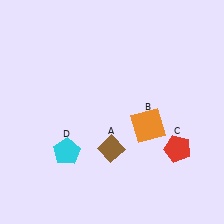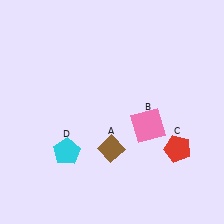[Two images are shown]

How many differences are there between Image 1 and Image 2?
There is 1 difference between the two images.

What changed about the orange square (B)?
In Image 1, B is orange. In Image 2, it changed to pink.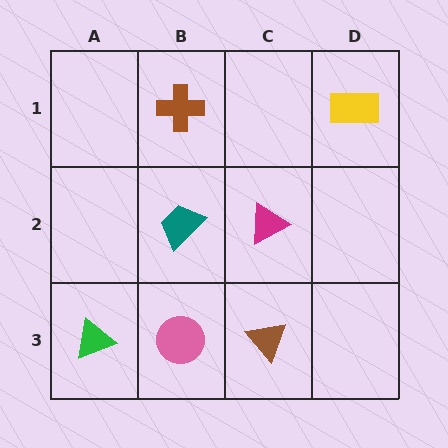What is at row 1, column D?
A yellow rectangle.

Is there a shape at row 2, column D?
No, that cell is empty.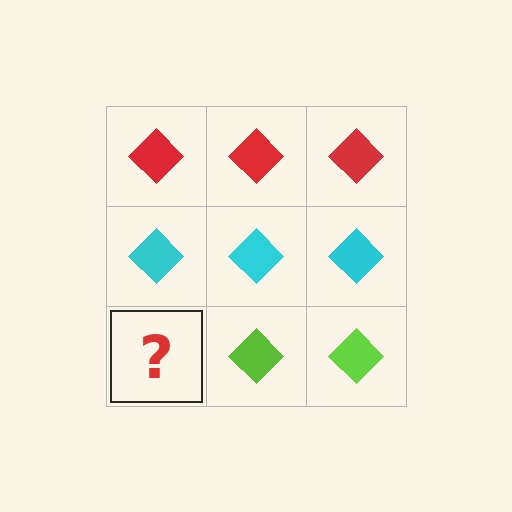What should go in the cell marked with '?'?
The missing cell should contain a lime diamond.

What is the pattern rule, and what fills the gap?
The rule is that each row has a consistent color. The gap should be filled with a lime diamond.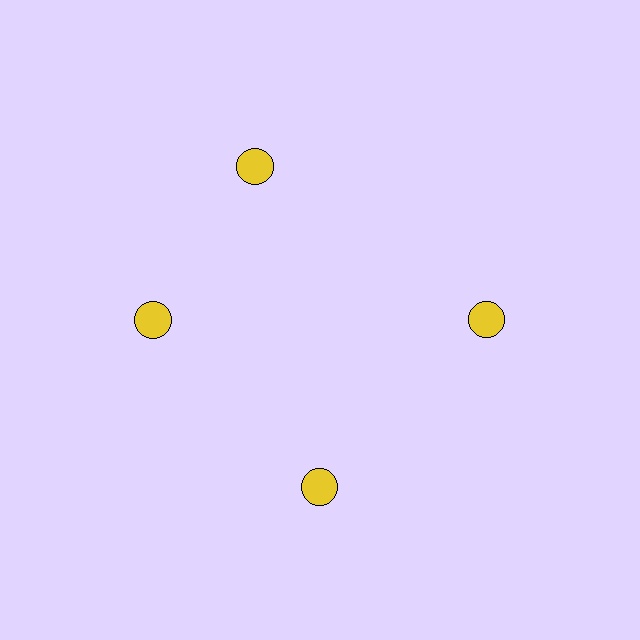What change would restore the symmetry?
The symmetry would be restored by rotating it back into even spacing with its neighbors so that all 4 circles sit at equal angles and equal distance from the center.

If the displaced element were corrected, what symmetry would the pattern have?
It would have 4-fold rotational symmetry — the pattern would map onto itself every 90 degrees.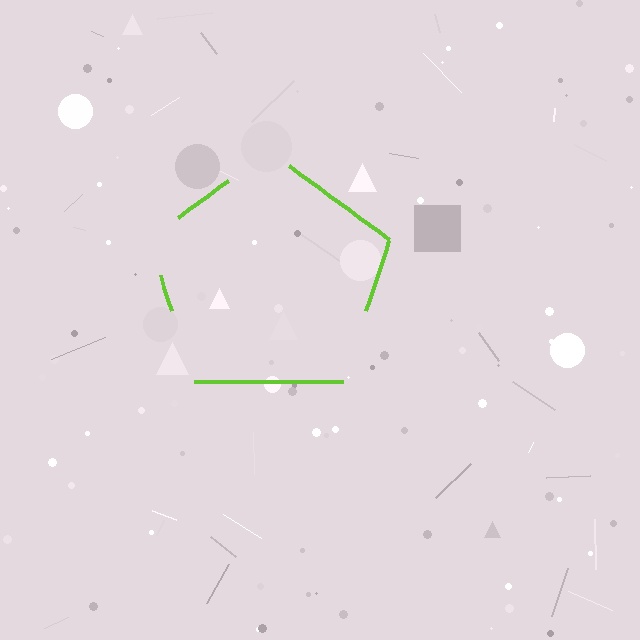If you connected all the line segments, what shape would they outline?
They would outline a pentagon.